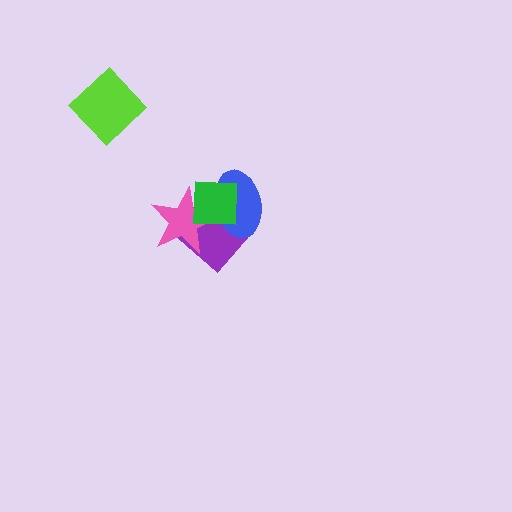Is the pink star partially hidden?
Yes, it is partially covered by another shape.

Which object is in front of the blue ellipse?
The green square is in front of the blue ellipse.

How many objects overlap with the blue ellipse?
3 objects overlap with the blue ellipse.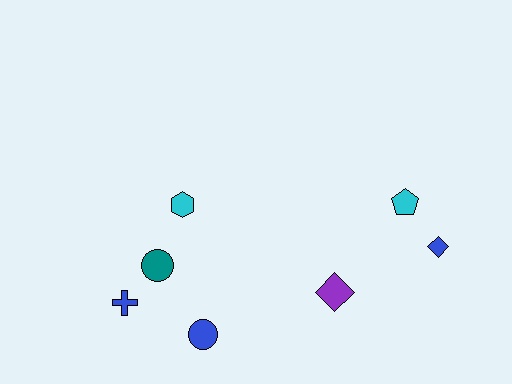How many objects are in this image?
There are 7 objects.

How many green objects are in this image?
There are no green objects.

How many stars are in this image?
There are no stars.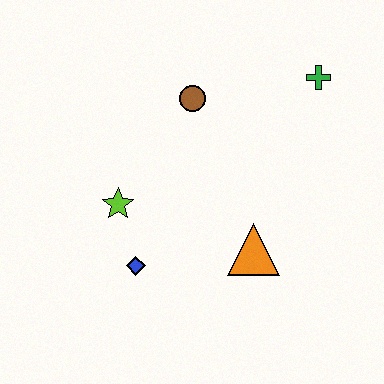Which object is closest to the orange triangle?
The blue diamond is closest to the orange triangle.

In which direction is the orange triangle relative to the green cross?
The orange triangle is below the green cross.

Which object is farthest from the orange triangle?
The green cross is farthest from the orange triangle.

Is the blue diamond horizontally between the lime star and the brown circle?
Yes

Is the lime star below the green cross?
Yes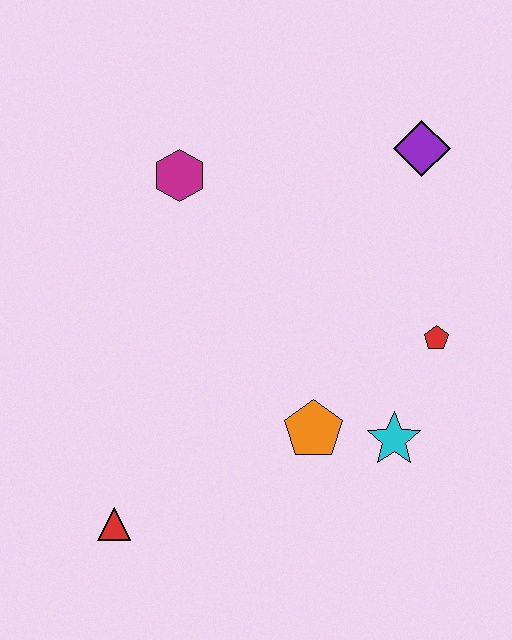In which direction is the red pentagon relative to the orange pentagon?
The red pentagon is to the right of the orange pentagon.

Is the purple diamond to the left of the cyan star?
No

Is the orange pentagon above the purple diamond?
No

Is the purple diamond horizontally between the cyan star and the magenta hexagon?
No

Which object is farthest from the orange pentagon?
The purple diamond is farthest from the orange pentagon.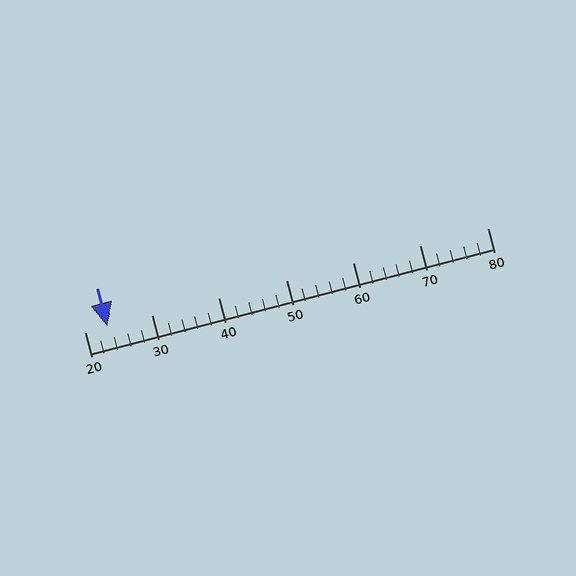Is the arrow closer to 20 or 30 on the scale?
The arrow is closer to 20.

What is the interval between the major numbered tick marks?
The major tick marks are spaced 10 units apart.